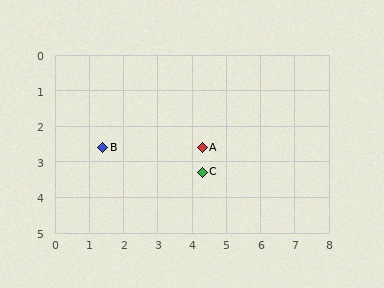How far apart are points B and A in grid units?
Points B and A are about 2.9 grid units apart.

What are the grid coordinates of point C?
Point C is at approximately (4.3, 3.3).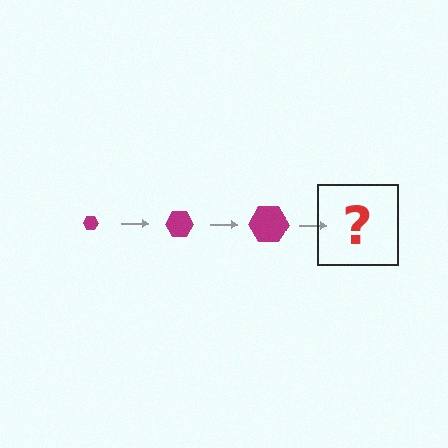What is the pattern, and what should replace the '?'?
The pattern is that the hexagon gets progressively larger each step. The '?' should be a magenta hexagon, larger than the previous one.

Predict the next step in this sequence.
The next step is a magenta hexagon, larger than the previous one.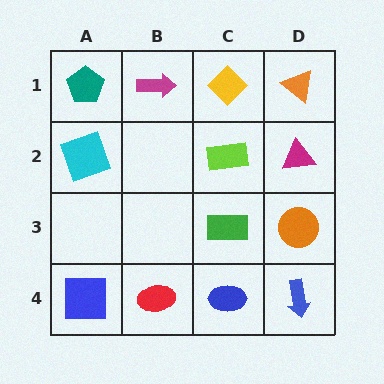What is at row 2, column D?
A magenta triangle.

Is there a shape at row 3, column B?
No, that cell is empty.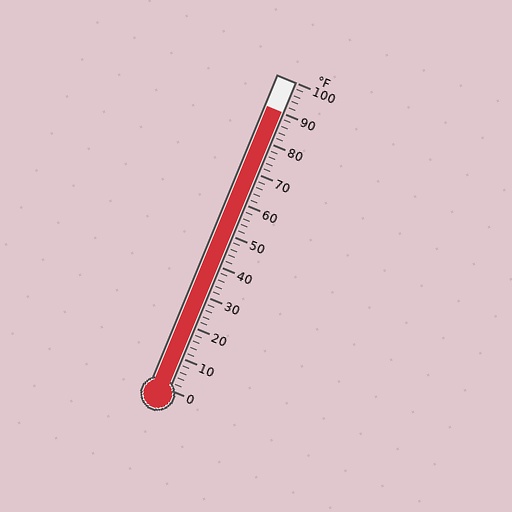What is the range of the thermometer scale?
The thermometer scale ranges from 0°F to 100°F.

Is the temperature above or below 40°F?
The temperature is above 40°F.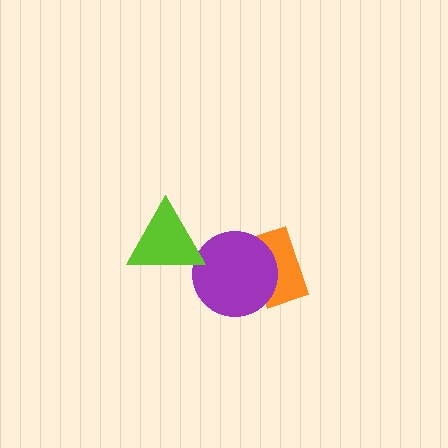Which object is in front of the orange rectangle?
The purple circle is in front of the orange rectangle.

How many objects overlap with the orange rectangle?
1 object overlaps with the orange rectangle.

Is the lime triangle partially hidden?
No, no other shape covers it.